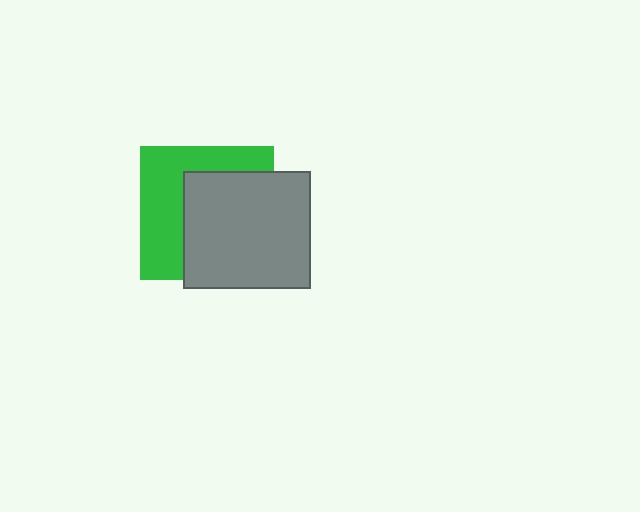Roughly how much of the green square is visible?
About half of it is visible (roughly 46%).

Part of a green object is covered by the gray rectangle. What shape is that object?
It is a square.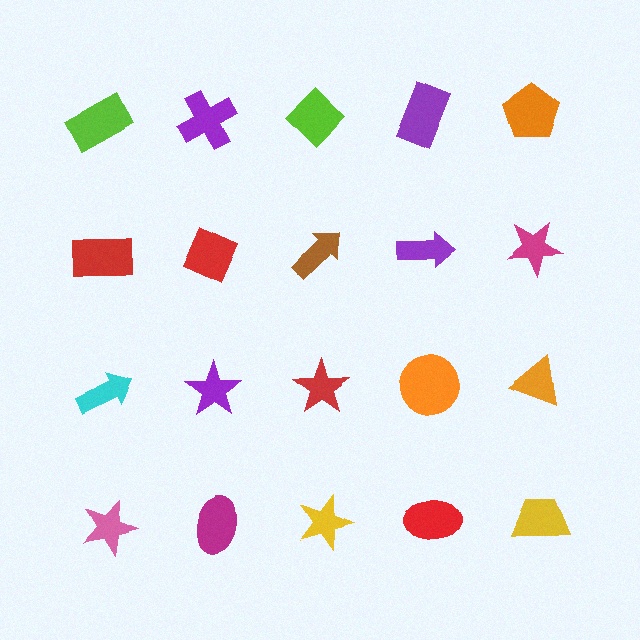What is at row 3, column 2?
A purple star.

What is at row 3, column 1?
A cyan arrow.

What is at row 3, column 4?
An orange circle.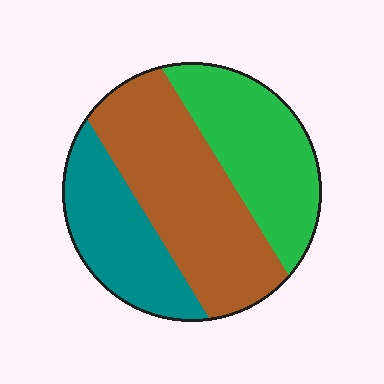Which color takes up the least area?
Teal, at roughly 25%.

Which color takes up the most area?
Brown, at roughly 45%.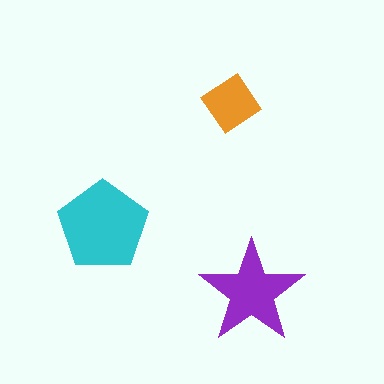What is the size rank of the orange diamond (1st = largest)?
3rd.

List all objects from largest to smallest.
The cyan pentagon, the purple star, the orange diamond.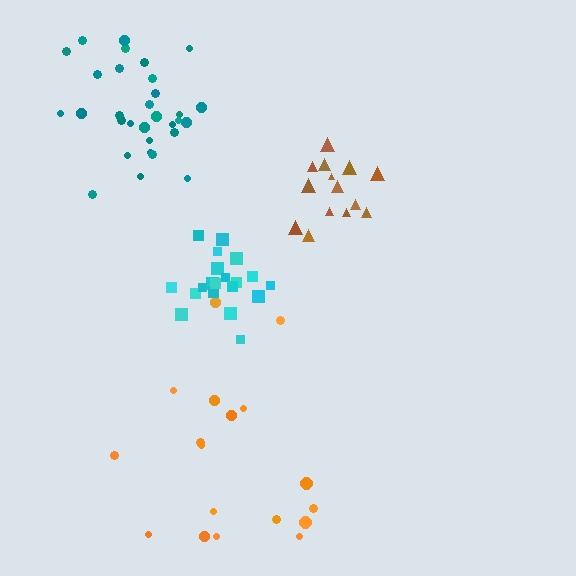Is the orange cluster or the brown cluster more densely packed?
Brown.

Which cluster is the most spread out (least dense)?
Orange.